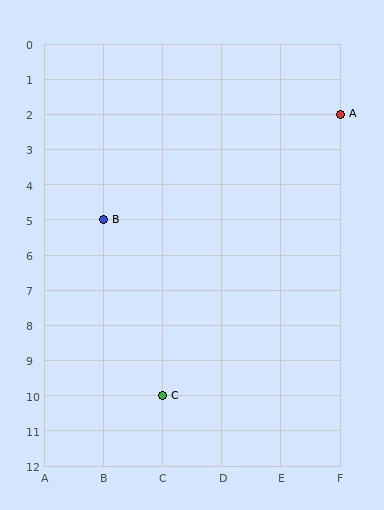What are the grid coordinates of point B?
Point B is at grid coordinates (B, 5).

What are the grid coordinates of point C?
Point C is at grid coordinates (C, 10).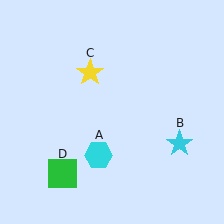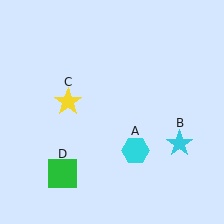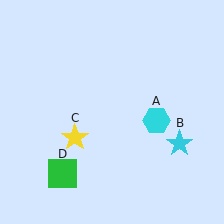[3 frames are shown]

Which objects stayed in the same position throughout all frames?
Cyan star (object B) and green square (object D) remained stationary.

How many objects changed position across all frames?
2 objects changed position: cyan hexagon (object A), yellow star (object C).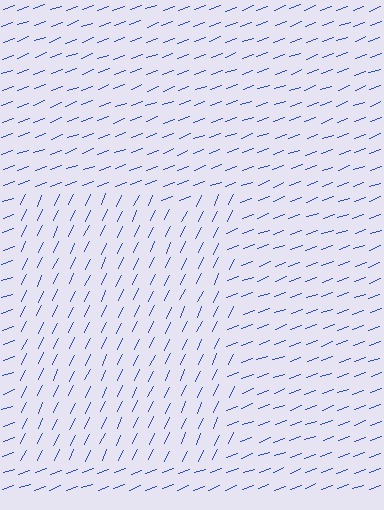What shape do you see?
I see a rectangle.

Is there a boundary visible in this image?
Yes, there is a texture boundary formed by a change in line orientation.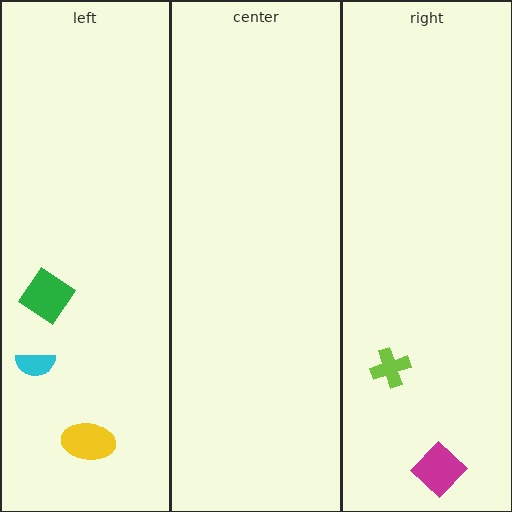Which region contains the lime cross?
The right region.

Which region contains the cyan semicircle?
The left region.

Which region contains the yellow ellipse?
The left region.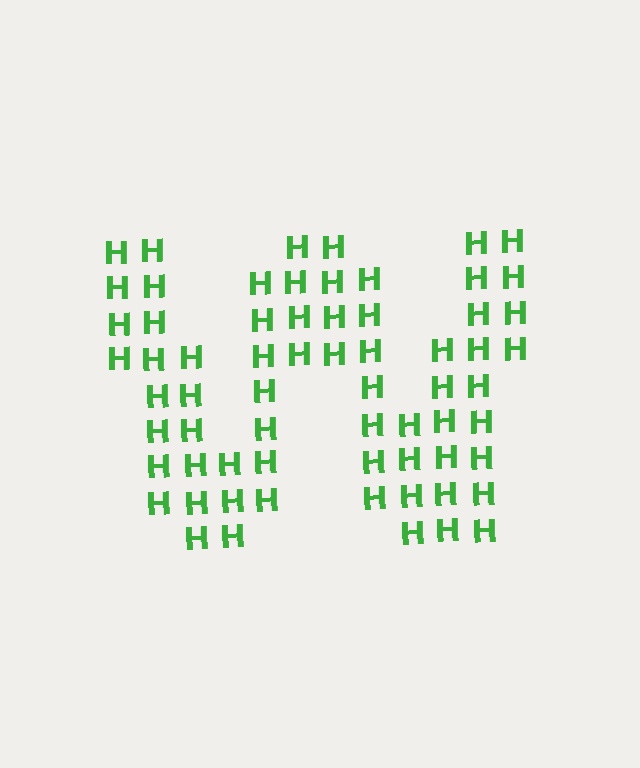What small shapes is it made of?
It is made of small letter H's.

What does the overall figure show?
The overall figure shows the letter W.